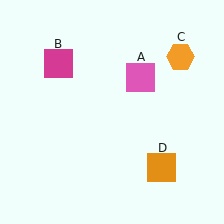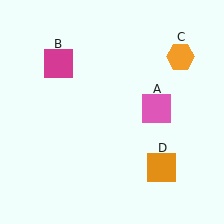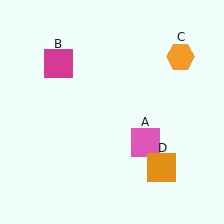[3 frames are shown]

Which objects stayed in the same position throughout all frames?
Magenta square (object B) and orange hexagon (object C) and orange square (object D) remained stationary.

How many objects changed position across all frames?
1 object changed position: pink square (object A).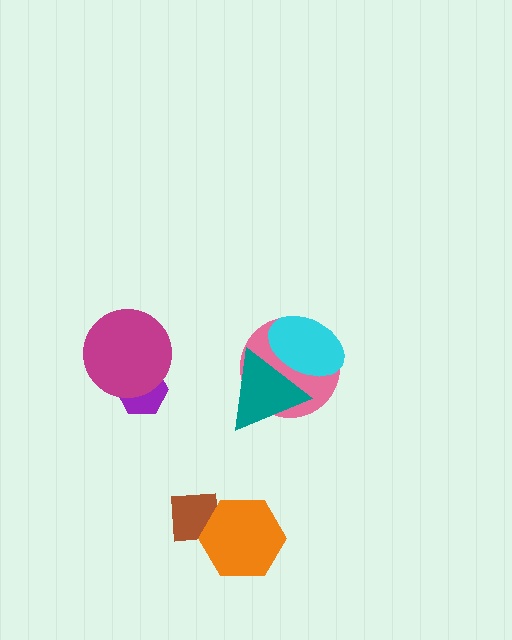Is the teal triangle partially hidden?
Yes, it is partially covered by another shape.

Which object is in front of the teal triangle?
The cyan ellipse is in front of the teal triangle.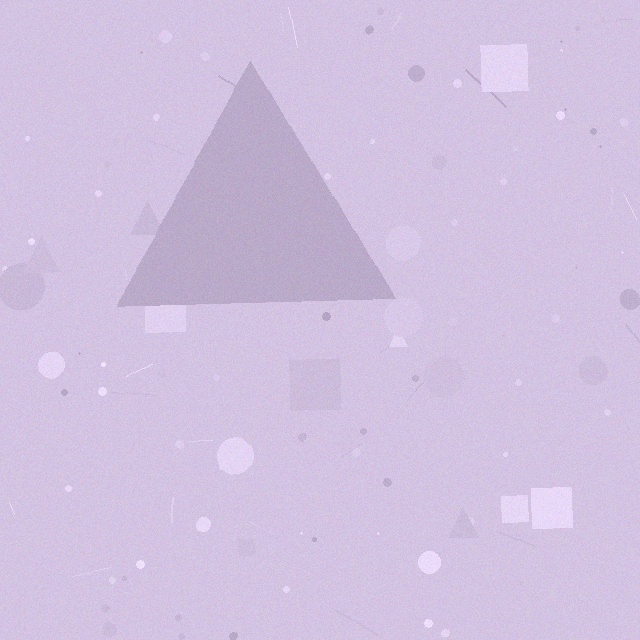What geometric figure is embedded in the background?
A triangle is embedded in the background.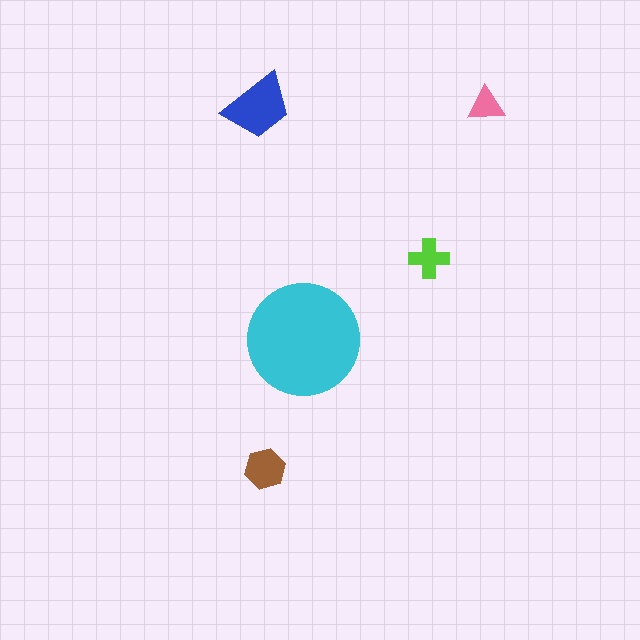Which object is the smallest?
The pink triangle.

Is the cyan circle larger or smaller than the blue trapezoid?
Larger.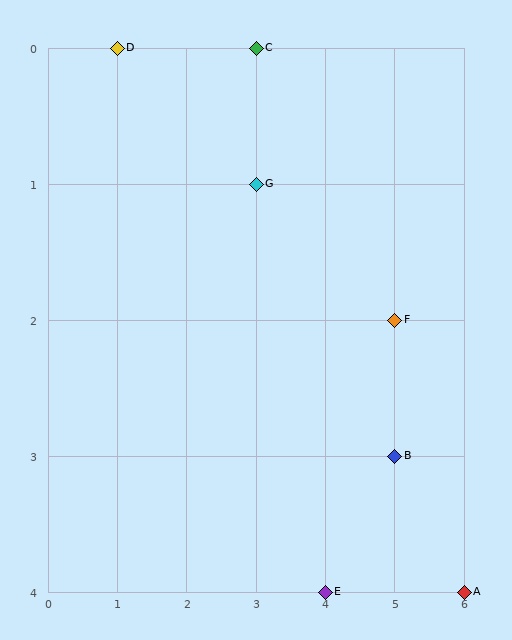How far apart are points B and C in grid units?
Points B and C are 2 columns and 3 rows apart (about 3.6 grid units diagonally).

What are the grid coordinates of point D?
Point D is at grid coordinates (1, 0).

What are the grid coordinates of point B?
Point B is at grid coordinates (5, 3).